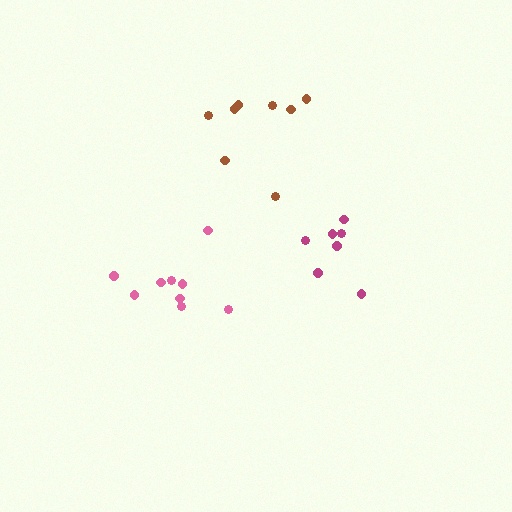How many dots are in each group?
Group 1: 9 dots, Group 2: 8 dots, Group 3: 7 dots (24 total).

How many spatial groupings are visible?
There are 3 spatial groupings.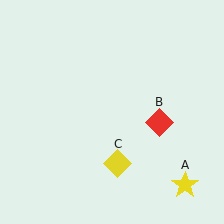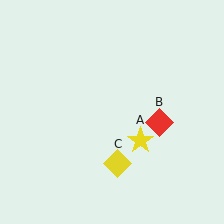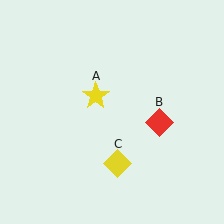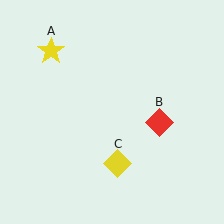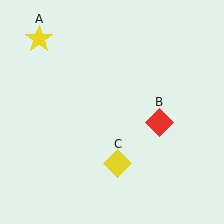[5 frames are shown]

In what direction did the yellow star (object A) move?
The yellow star (object A) moved up and to the left.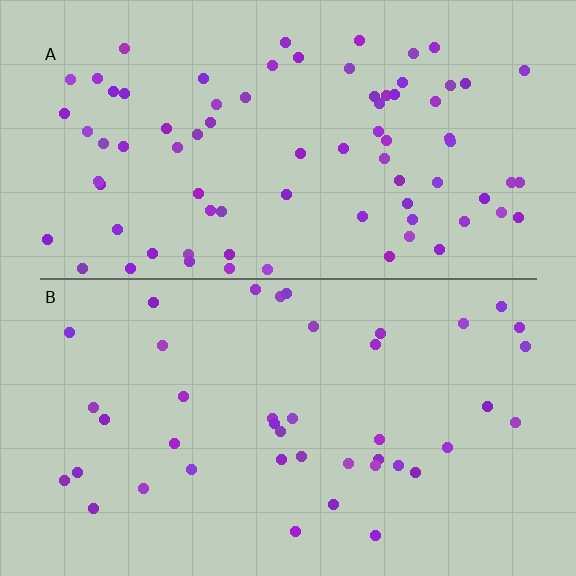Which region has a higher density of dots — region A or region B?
A (the top).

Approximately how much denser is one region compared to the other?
Approximately 1.9× — region A over region B.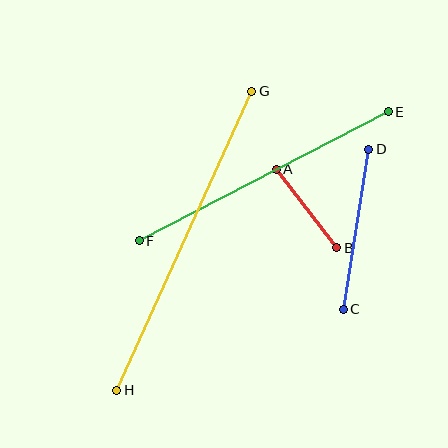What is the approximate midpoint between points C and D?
The midpoint is at approximately (356, 229) pixels.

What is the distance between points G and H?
The distance is approximately 328 pixels.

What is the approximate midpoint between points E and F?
The midpoint is at approximately (264, 176) pixels.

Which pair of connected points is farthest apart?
Points G and H are farthest apart.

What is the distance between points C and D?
The distance is approximately 162 pixels.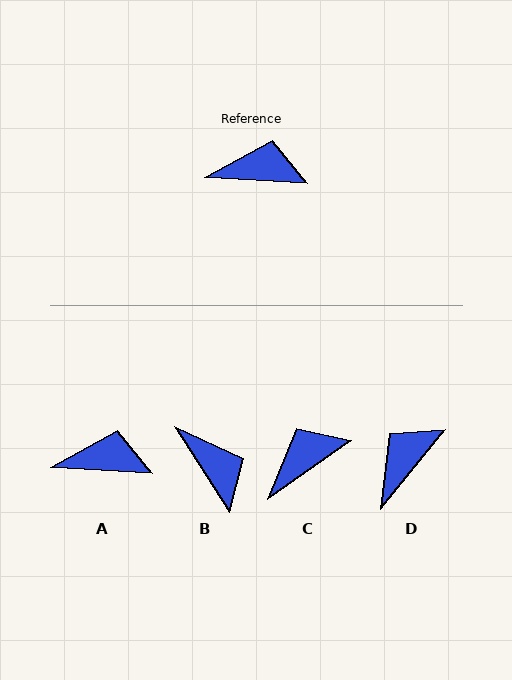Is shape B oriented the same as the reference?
No, it is off by about 54 degrees.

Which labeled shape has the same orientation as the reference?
A.